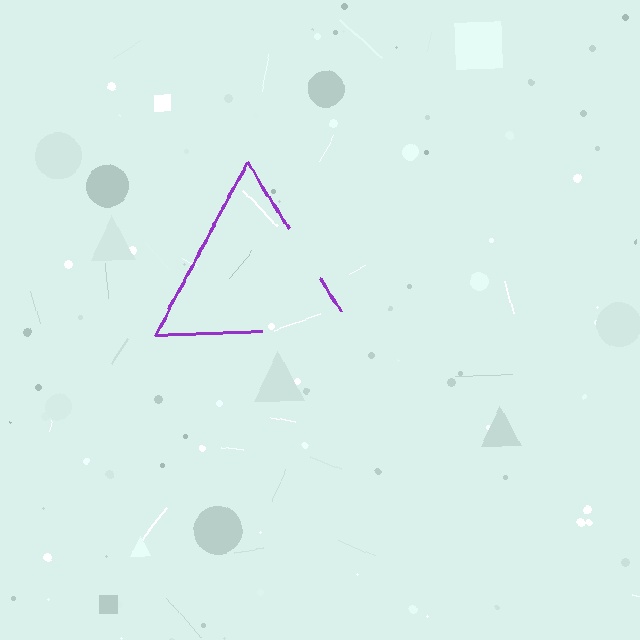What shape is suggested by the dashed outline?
The dashed outline suggests a triangle.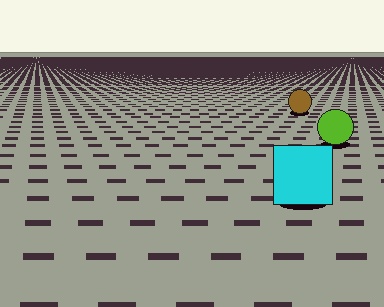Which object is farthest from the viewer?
The brown circle is farthest from the viewer. It appears smaller and the ground texture around it is denser.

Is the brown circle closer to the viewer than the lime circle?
No. The lime circle is closer — you can tell from the texture gradient: the ground texture is coarser near it.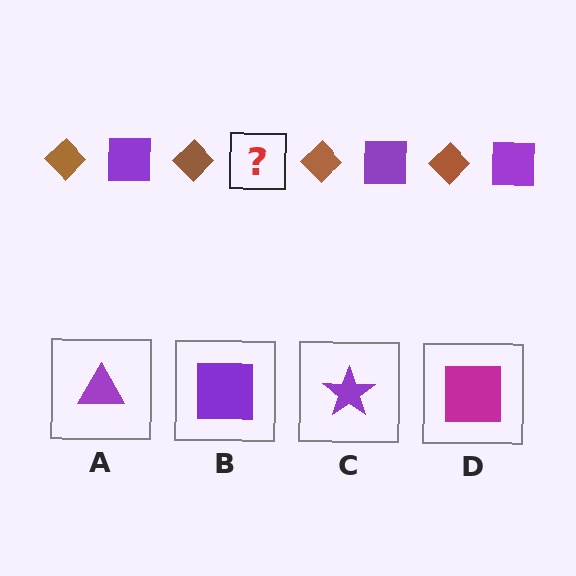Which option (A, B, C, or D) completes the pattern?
B.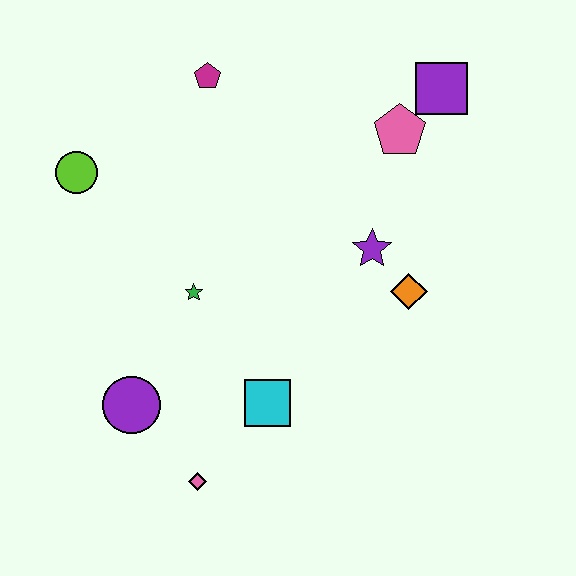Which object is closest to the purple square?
The pink pentagon is closest to the purple square.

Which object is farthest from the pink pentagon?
The pink diamond is farthest from the pink pentagon.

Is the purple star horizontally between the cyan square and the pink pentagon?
Yes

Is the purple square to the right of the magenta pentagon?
Yes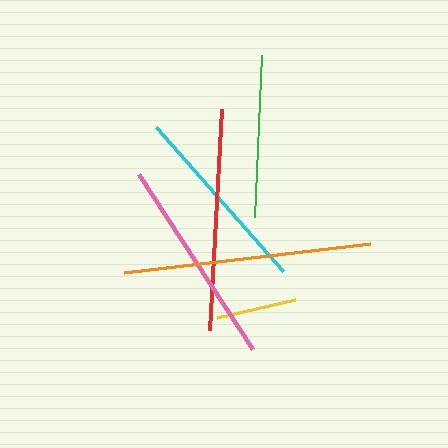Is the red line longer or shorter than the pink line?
The red line is longer than the pink line.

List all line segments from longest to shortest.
From longest to shortest: orange, red, pink, cyan, green, yellow.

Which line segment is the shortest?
The yellow line is the shortest at approximately 80 pixels.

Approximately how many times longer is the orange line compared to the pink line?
The orange line is approximately 1.2 times the length of the pink line.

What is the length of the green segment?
The green segment is approximately 161 pixels long.